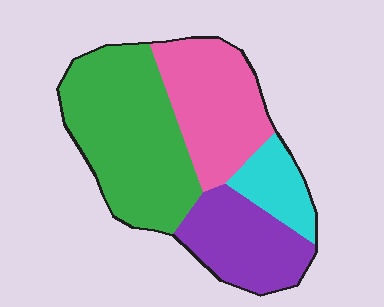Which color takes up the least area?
Cyan, at roughly 10%.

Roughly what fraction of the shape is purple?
Purple covers roughly 20% of the shape.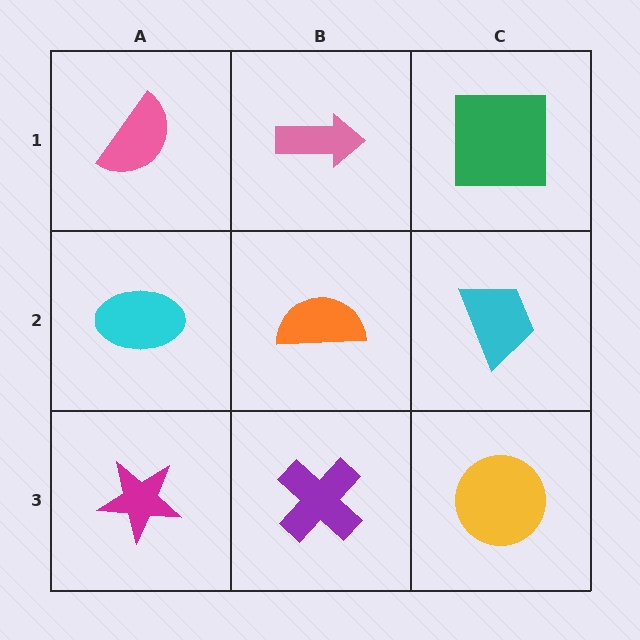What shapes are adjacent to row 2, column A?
A pink semicircle (row 1, column A), a magenta star (row 3, column A), an orange semicircle (row 2, column B).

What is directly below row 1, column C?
A cyan trapezoid.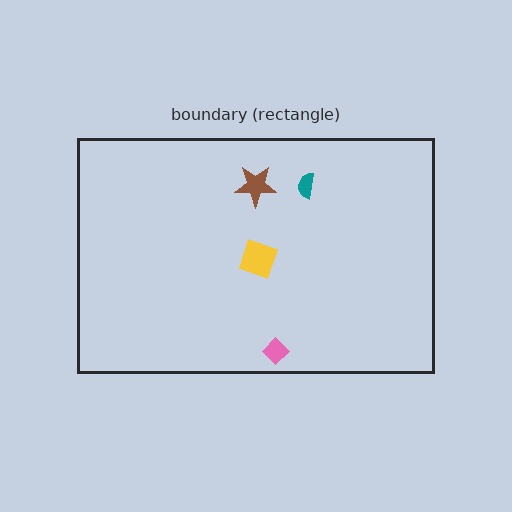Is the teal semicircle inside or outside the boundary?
Inside.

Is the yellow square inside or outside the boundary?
Inside.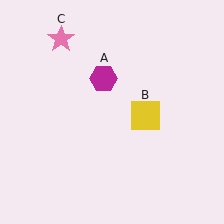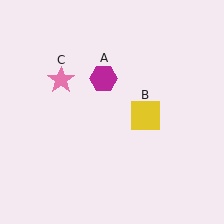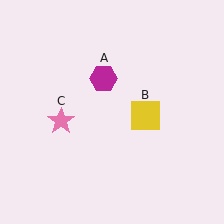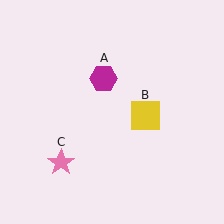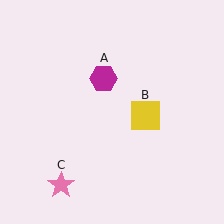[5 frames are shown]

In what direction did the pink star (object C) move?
The pink star (object C) moved down.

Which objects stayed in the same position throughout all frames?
Magenta hexagon (object A) and yellow square (object B) remained stationary.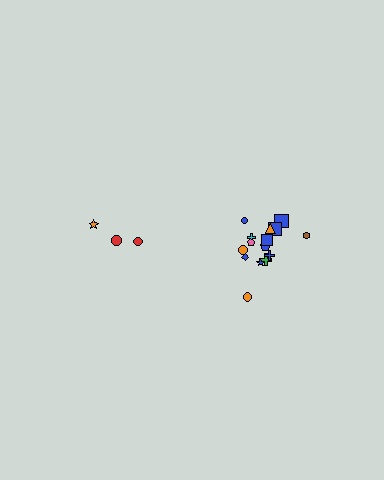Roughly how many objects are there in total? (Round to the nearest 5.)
Roughly 20 objects in total.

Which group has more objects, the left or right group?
The right group.